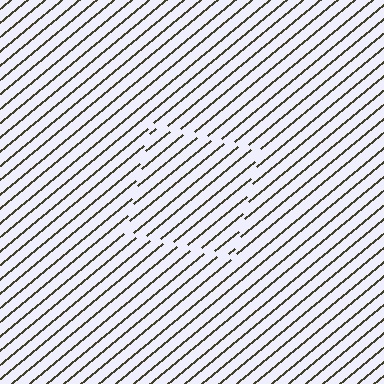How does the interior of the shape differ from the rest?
The interior of the shape contains the same grating, shifted by half a period — the contour is defined by the phase discontinuity where line-ends from the inner and outer gratings abut.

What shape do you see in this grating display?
An illusory square. The interior of the shape contains the same grating, shifted by half a period — the contour is defined by the phase discontinuity where line-ends from the inner and outer gratings abut.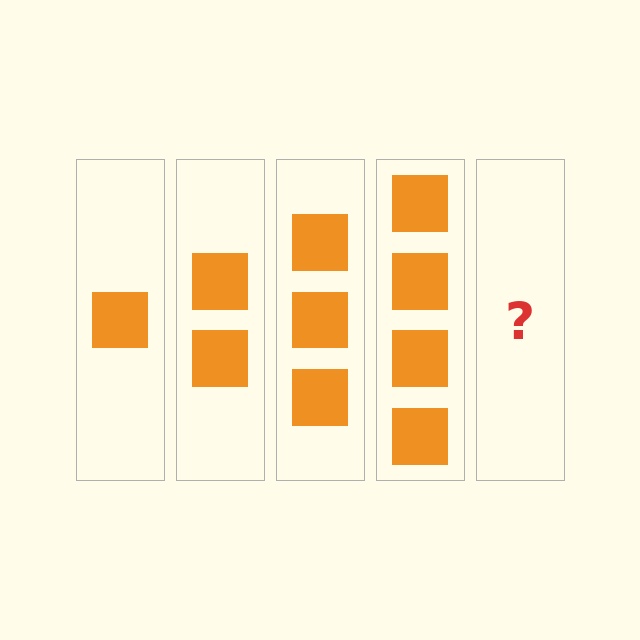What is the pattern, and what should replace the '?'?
The pattern is that each step adds one more square. The '?' should be 5 squares.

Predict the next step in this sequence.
The next step is 5 squares.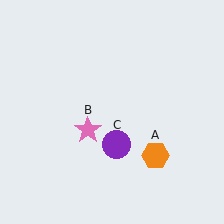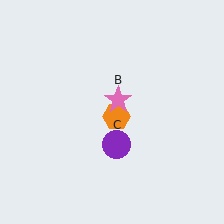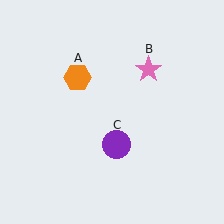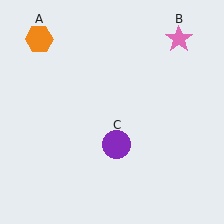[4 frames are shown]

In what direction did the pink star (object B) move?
The pink star (object B) moved up and to the right.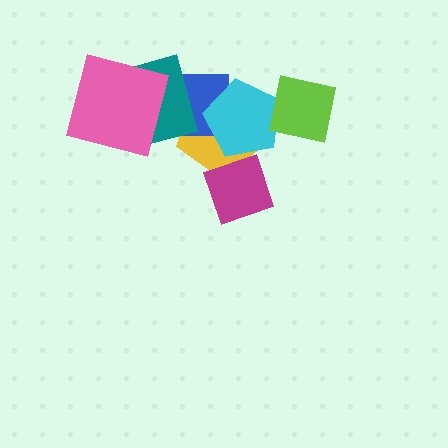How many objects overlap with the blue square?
3 objects overlap with the blue square.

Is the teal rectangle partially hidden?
Yes, it is partially covered by another shape.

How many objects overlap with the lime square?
1 object overlaps with the lime square.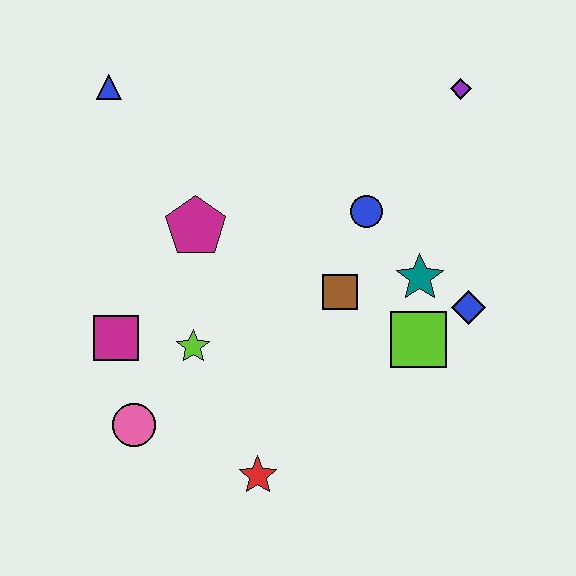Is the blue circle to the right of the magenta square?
Yes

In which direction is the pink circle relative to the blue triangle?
The pink circle is below the blue triangle.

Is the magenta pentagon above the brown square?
Yes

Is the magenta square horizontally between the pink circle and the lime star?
No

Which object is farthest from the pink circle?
The purple diamond is farthest from the pink circle.